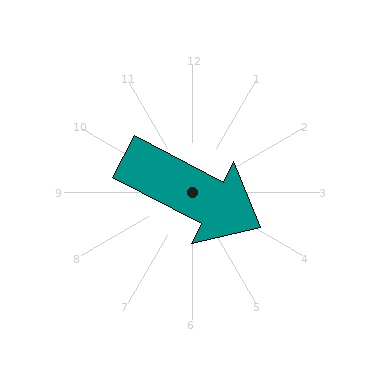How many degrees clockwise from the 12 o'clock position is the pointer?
Approximately 117 degrees.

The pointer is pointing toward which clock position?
Roughly 4 o'clock.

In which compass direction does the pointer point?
Southeast.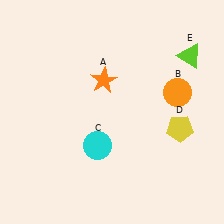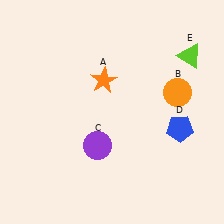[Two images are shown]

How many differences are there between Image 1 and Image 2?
There are 2 differences between the two images.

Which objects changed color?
C changed from cyan to purple. D changed from yellow to blue.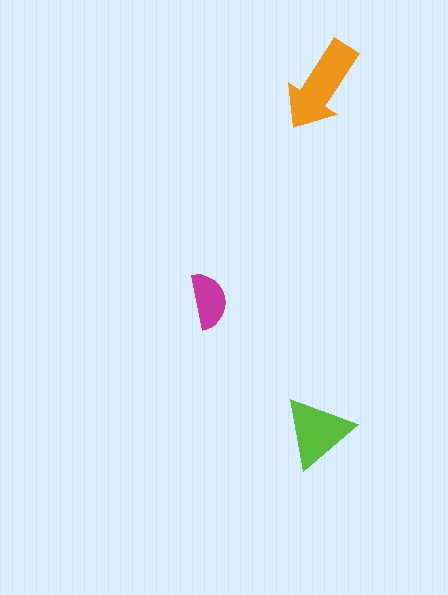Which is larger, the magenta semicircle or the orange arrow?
The orange arrow.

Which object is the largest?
The orange arrow.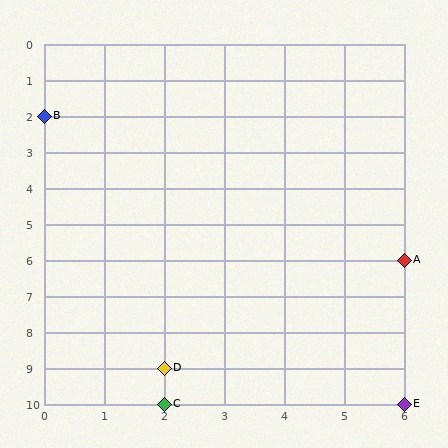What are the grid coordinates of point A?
Point A is at grid coordinates (6, 6).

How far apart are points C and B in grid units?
Points C and B are 2 columns and 8 rows apart (about 8.2 grid units diagonally).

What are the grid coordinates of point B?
Point B is at grid coordinates (0, 2).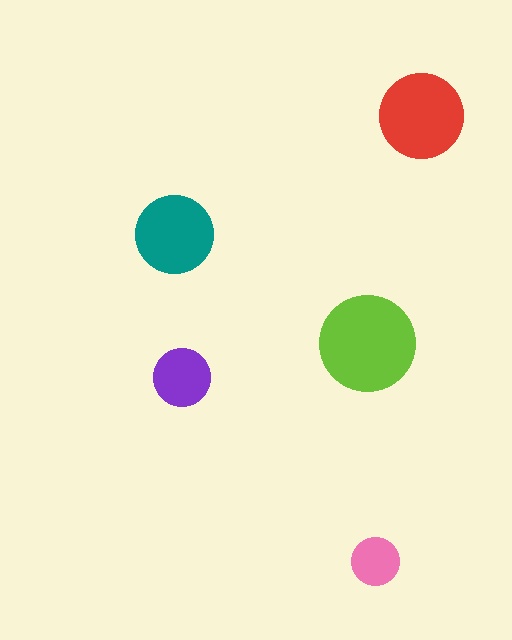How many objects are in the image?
There are 5 objects in the image.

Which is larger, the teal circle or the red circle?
The red one.